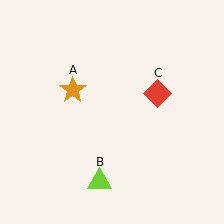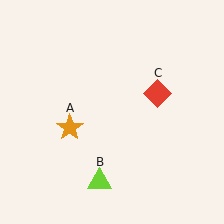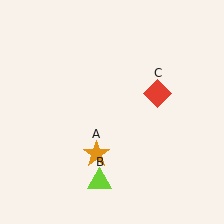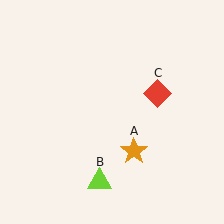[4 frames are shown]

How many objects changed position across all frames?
1 object changed position: orange star (object A).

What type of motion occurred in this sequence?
The orange star (object A) rotated counterclockwise around the center of the scene.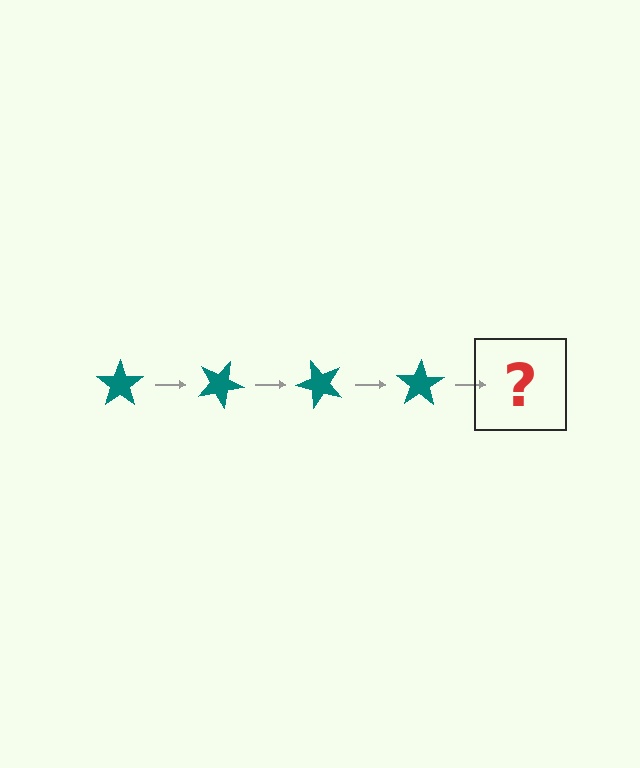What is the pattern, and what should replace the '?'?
The pattern is that the star rotates 25 degrees each step. The '?' should be a teal star rotated 100 degrees.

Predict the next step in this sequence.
The next step is a teal star rotated 100 degrees.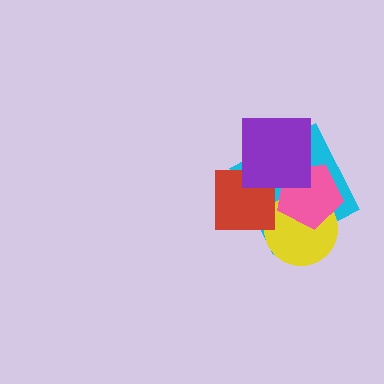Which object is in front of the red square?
The purple square is in front of the red square.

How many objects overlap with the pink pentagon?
3 objects overlap with the pink pentagon.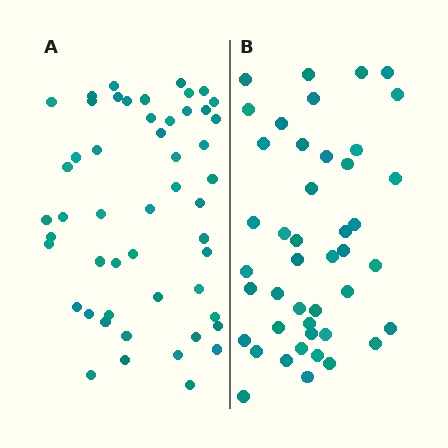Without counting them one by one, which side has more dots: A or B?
Region A (the left region) has more dots.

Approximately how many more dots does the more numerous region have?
Region A has roughly 8 or so more dots than region B.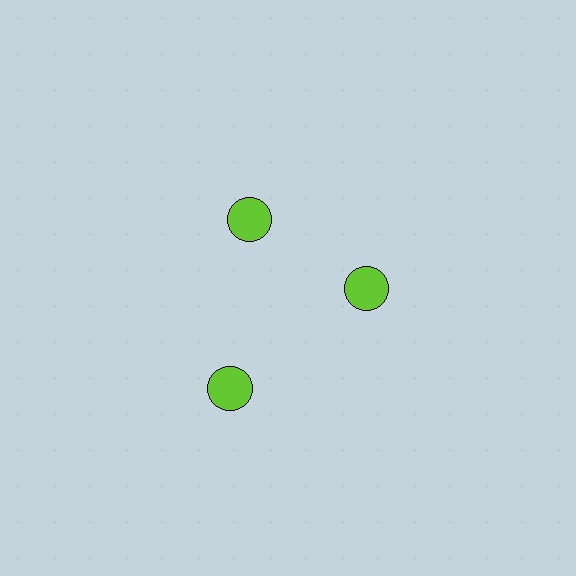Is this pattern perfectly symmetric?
No. The 3 lime circles are arranged in a ring, but one element near the 7 o'clock position is pushed outward from the center, breaking the 3-fold rotational symmetry.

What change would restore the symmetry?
The symmetry would be restored by moving it inward, back onto the ring so that all 3 circles sit at equal angles and equal distance from the center.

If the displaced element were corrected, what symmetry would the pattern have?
It would have 3-fold rotational symmetry — the pattern would map onto itself every 120 degrees.